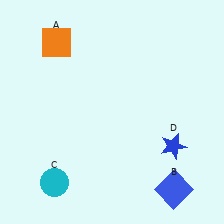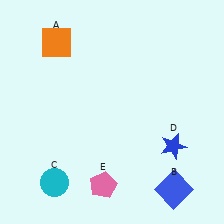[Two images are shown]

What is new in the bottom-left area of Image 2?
A pink pentagon (E) was added in the bottom-left area of Image 2.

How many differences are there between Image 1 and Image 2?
There is 1 difference between the two images.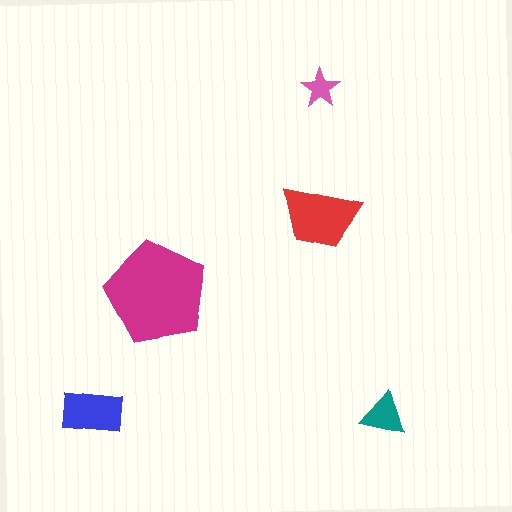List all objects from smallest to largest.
The pink star, the teal triangle, the blue rectangle, the red trapezoid, the magenta pentagon.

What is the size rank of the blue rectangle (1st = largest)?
3rd.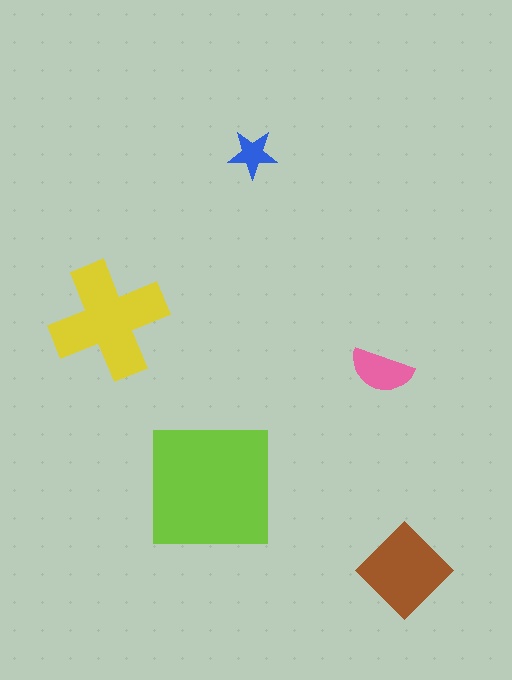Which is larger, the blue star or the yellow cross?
The yellow cross.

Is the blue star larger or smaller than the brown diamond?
Smaller.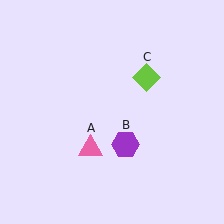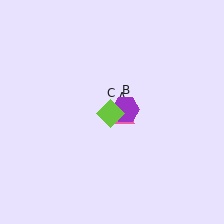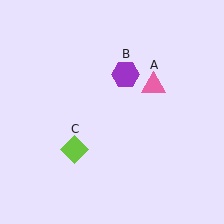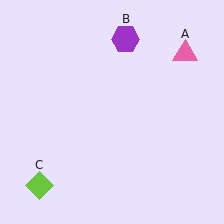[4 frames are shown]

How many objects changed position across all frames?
3 objects changed position: pink triangle (object A), purple hexagon (object B), lime diamond (object C).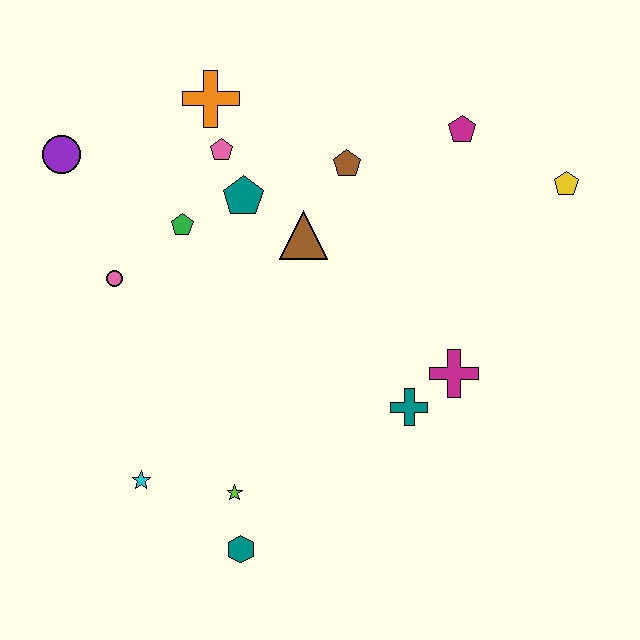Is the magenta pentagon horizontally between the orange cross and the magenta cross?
No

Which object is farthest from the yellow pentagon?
The cyan star is farthest from the yellow pentagon.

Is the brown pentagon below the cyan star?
No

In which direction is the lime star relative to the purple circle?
The lime star is below the purple circle.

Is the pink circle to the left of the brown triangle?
Yes